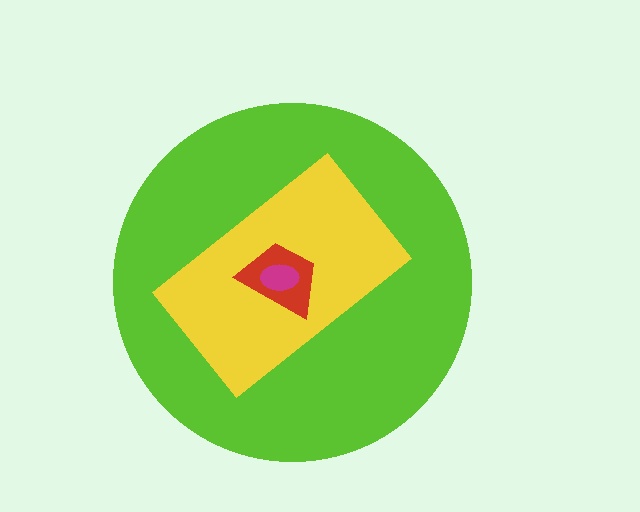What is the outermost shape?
The lime circle.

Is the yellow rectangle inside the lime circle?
Yes.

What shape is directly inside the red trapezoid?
The magenta ellipse.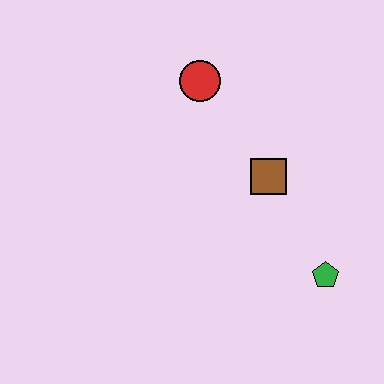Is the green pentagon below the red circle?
Yes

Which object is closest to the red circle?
The brown square is closest to the red circle.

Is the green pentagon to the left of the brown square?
No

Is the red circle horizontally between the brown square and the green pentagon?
No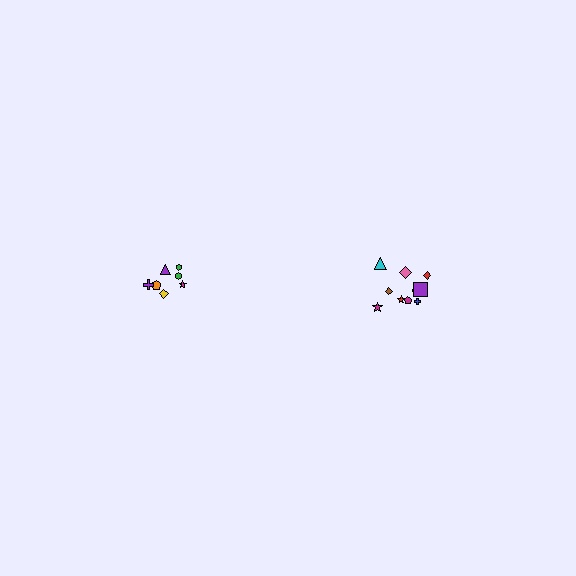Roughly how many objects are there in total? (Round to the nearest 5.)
Roughly 15 objects in total.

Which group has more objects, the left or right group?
The right group.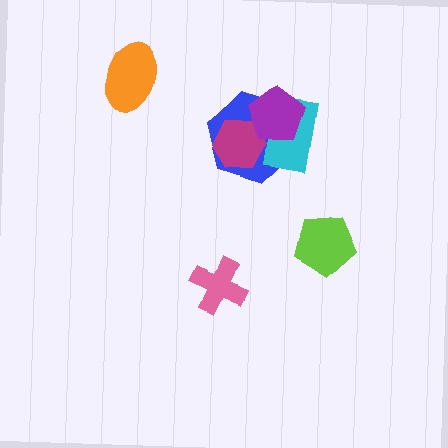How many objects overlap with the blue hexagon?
3 objects overlap with the blue hexagon.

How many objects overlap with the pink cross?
0 objects overlap with the pink cross.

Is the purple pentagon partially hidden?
No, no other shape covers it.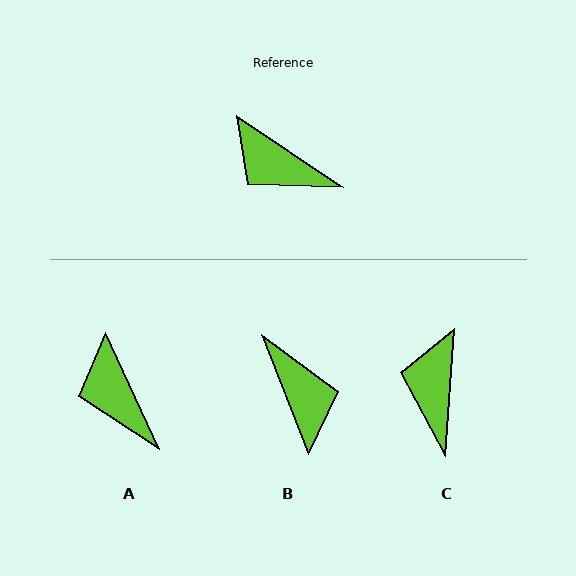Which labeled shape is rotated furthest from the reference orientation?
B, about 145 degrees away.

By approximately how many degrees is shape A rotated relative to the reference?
Approximately 31 degrees clockwise.